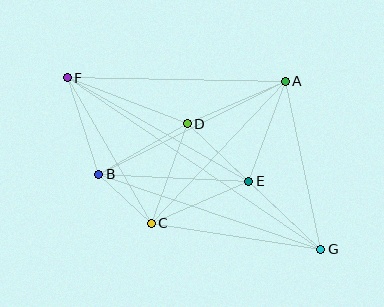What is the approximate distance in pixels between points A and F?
The distance between A and F is approximately 218 pixels.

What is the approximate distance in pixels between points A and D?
The distance between A and D is approximately 106 pixels.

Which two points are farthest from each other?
Points F and G are farthest from each other.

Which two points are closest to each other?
Points B and C are closest to each other.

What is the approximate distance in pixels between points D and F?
The distance between D and F is approximately 129 pixels.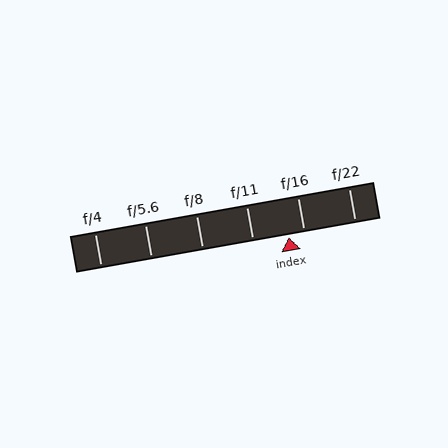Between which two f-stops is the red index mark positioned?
The index mark is between f/11 and f/16.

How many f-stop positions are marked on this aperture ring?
There are 6 f-stop positions marked.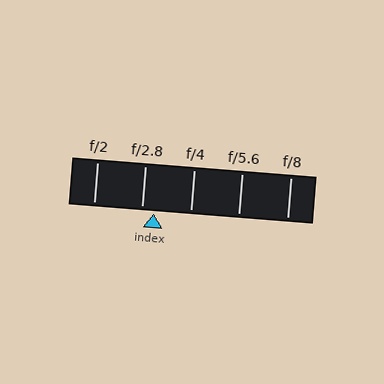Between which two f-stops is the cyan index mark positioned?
The index mark is between f/2.8 and f/4.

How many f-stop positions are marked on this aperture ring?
There are 5 f-stop positions marked.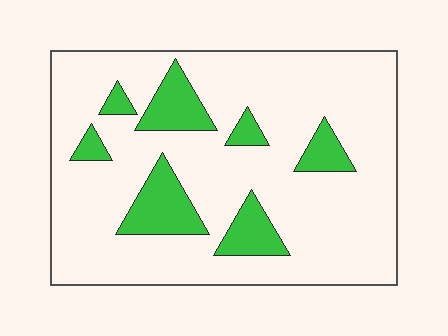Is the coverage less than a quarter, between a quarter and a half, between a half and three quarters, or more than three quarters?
Less than a quarter.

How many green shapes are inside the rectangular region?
7.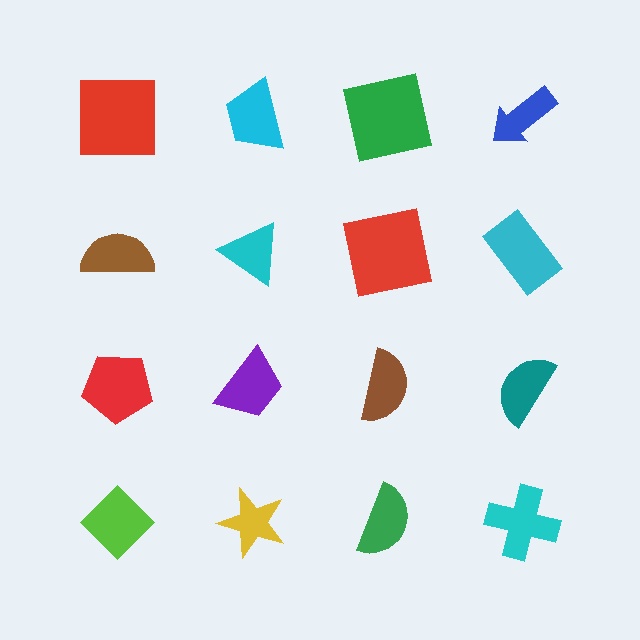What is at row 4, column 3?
A green semicircle.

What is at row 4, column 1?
A lime diamond.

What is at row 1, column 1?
A red square.